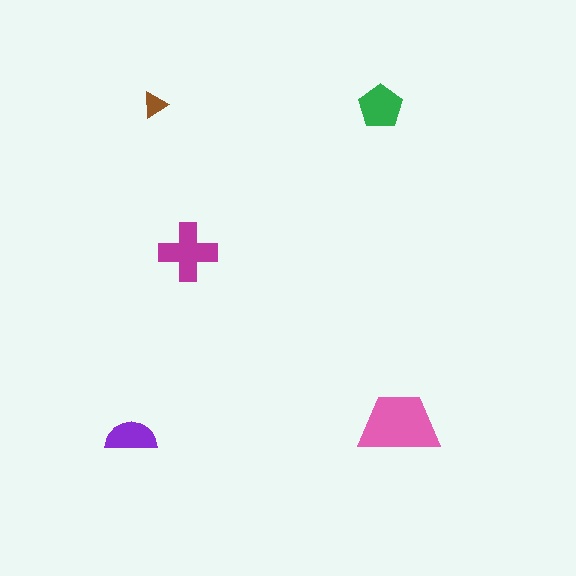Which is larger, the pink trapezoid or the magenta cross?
The pink trapezoid.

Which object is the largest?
The pink trapezoid.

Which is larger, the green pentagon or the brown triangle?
The green pentagon.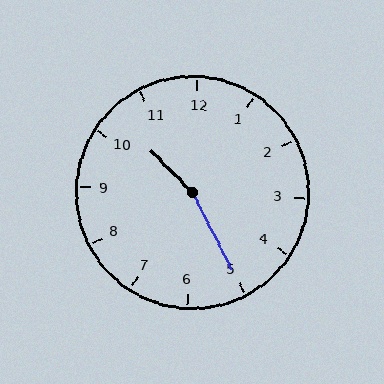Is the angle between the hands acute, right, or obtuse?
It is obtuse.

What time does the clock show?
10:25.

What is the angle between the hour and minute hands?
Approximately 162 degrees.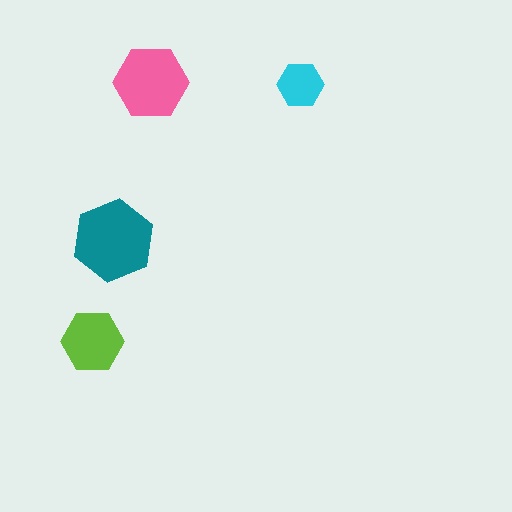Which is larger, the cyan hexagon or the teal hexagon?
The teal one.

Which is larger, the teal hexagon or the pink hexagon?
The teal one.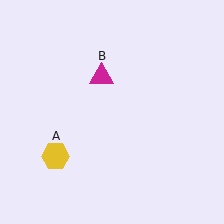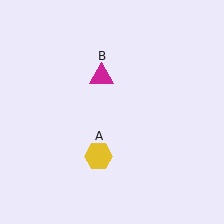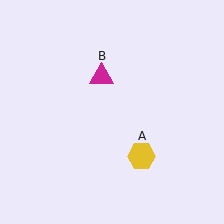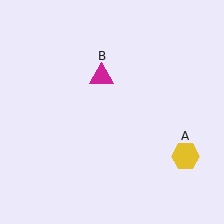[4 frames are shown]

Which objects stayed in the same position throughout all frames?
Magenta triangle (object B) remained stationary.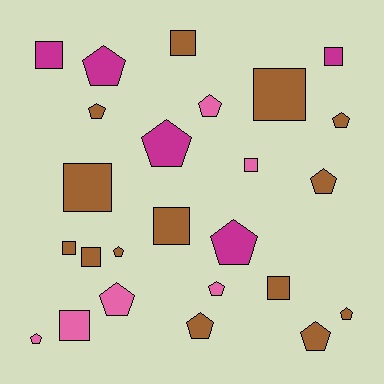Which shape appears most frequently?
Pentagon, with 14 objects.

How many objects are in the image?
There are 25 objects.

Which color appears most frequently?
Brown, with 14 objects.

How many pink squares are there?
There are 2 pink squares.